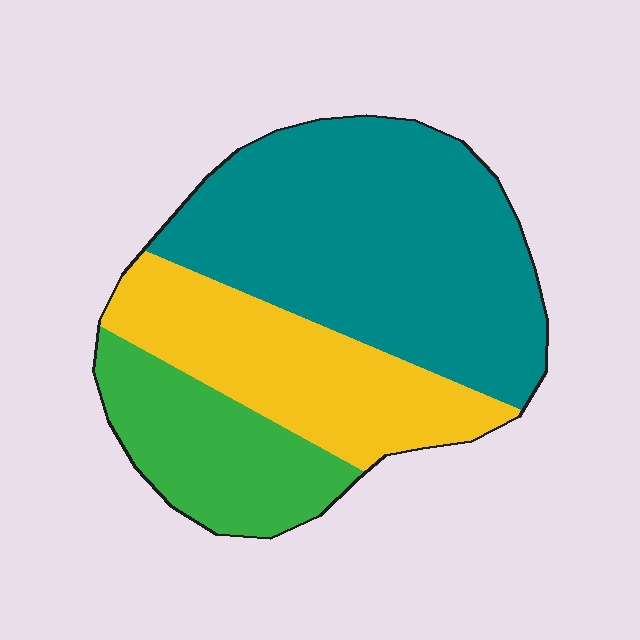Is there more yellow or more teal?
Teal.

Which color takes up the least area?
Green, at roughly 20%.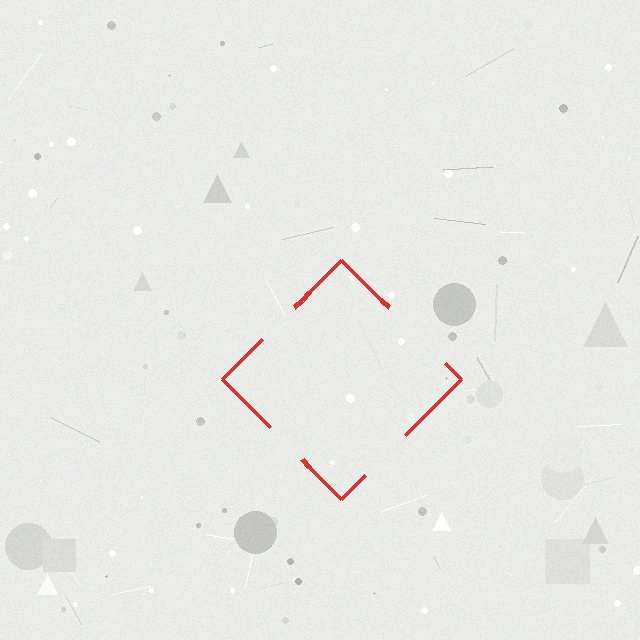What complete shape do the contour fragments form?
The contour fragments form a diamond.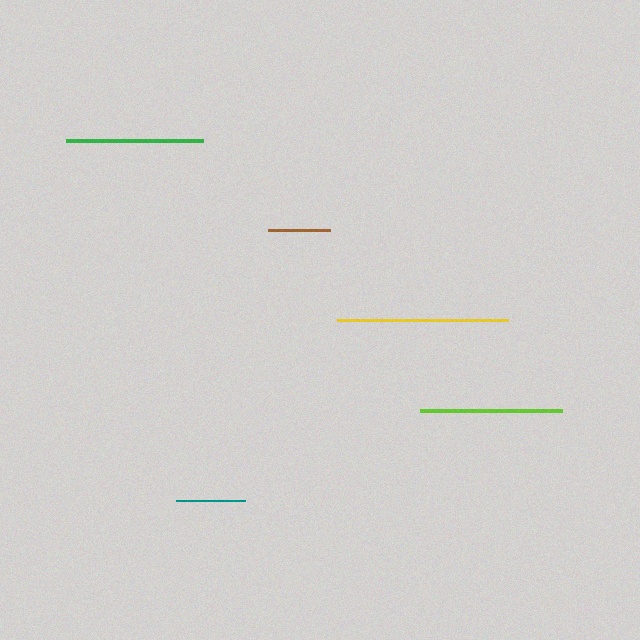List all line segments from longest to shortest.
From longest to shortest: yellow, lime, green, teal, brown.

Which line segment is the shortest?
The brown line is the shortest at approximately 62 pixels.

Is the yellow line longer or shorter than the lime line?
The yellow line is longer than the lime line.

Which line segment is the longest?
The yellow line is the longest at approximately 170 pixels.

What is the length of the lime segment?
The lime segment is approximately 141 pixels long.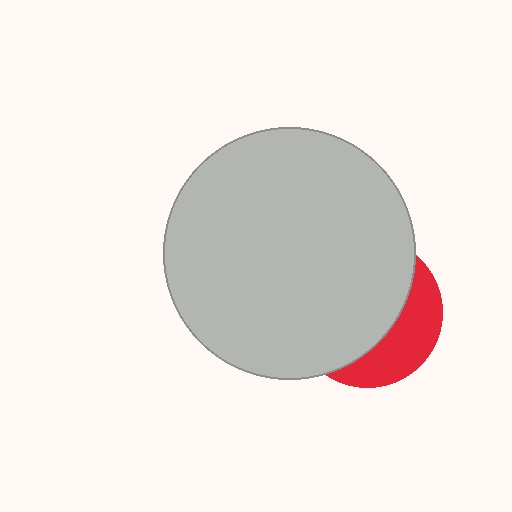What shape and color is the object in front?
The object in front is a light gray circle.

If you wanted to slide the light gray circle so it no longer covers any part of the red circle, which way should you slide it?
Slide it left — that is the most direct way to separate the two shapes.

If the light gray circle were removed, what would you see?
You would see the complete red circle.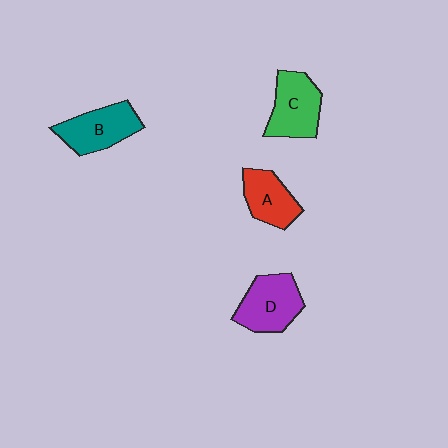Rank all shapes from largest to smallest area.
From largest to smallest: D (purple), C (green), B (teal), A (red).